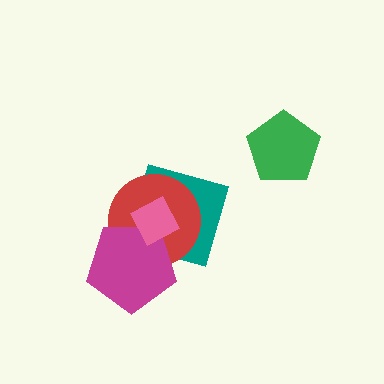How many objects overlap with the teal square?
3 objects overlap with the teal square.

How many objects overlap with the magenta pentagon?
3 objects overlap with the magenta pentagon.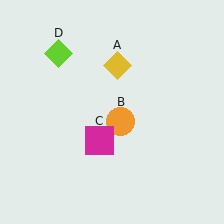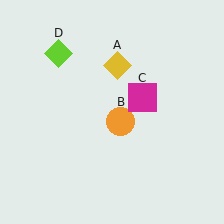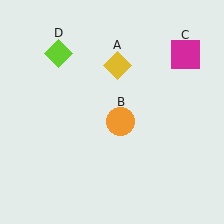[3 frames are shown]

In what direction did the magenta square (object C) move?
The magenta square (object C) moved up and to the right.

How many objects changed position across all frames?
1 object changed position: magenta square (object C).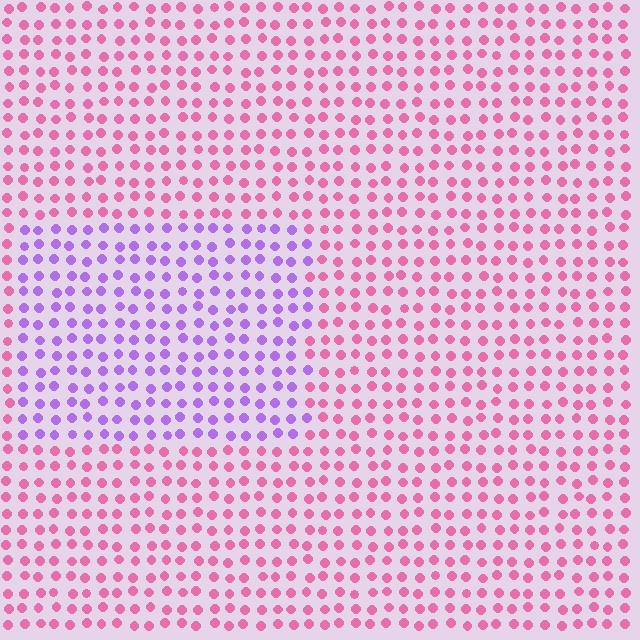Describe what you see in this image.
The image is filled with small pink elements in a uniform arrangement. A rectangle-shaped region is visible where the elements are tinted to a slightly different hue, forming a subtle color boundary.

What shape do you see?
I see a rectangle.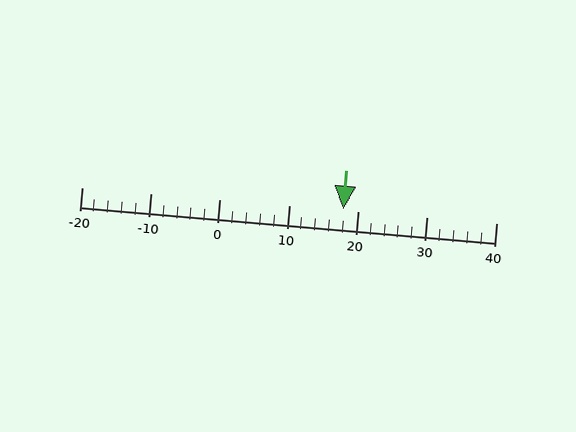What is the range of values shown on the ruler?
The ruler shows values from -20 to 40.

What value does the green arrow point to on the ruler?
The green arrow points to approximately 18.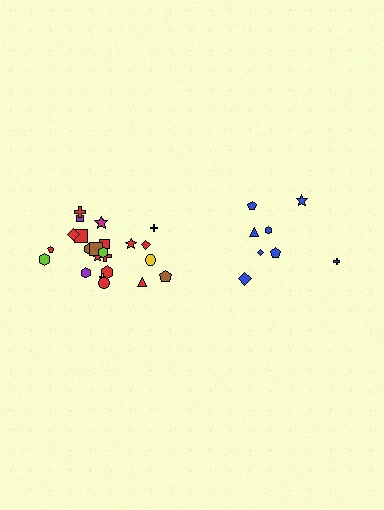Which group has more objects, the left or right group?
The left group.